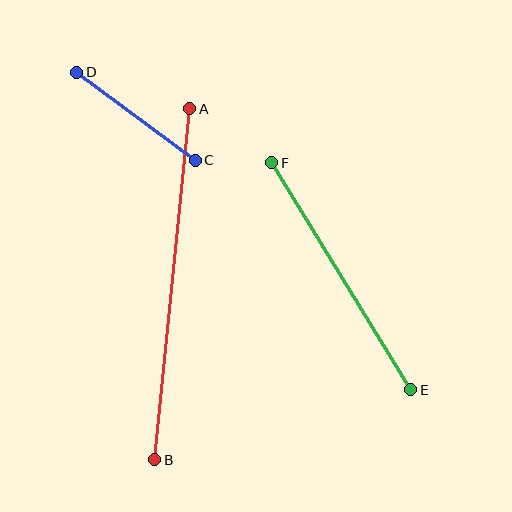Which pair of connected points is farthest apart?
Points A and B are farthest apart.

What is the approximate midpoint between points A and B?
The midpoint is at approximately (172, 284) pixels.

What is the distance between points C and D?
The distance is approximately 148 pixels.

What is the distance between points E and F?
The distance is approximately 266 pixels.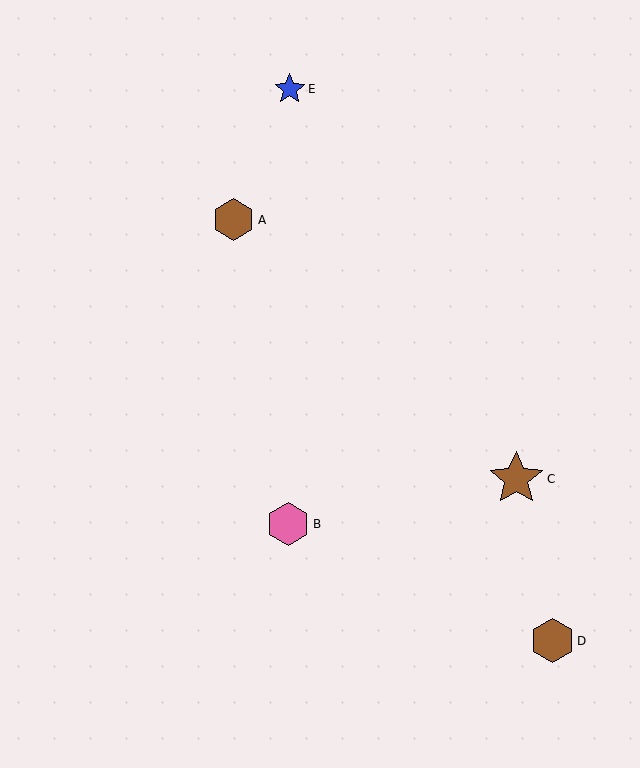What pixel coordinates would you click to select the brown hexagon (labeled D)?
Click at (552, 641) to select the brown hexagon D.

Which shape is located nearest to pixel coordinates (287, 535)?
The pink hexagon (labeled B) at (288, 524) is nearest to that location.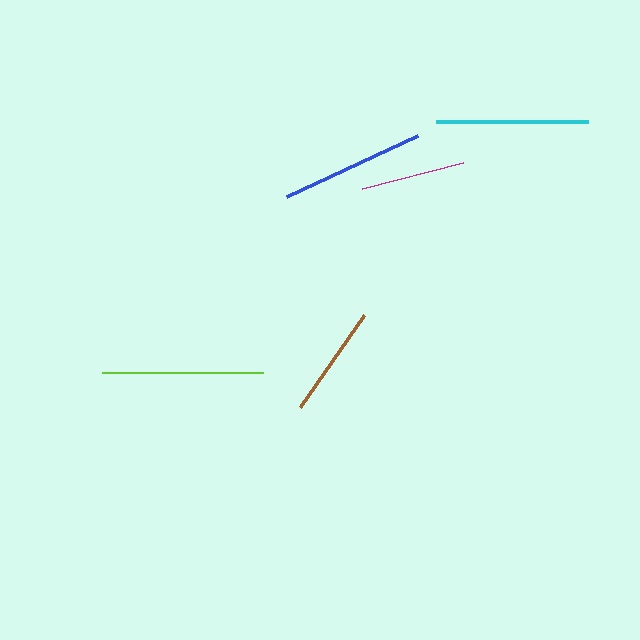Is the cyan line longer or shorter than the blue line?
The cyan line is longer than the blue line.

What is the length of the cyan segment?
The cyan segment is approximately 152 pixels long.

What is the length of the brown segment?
The brown segment is approximately 112 pixels long.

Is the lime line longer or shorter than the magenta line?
The lime line is longer than the magenta line.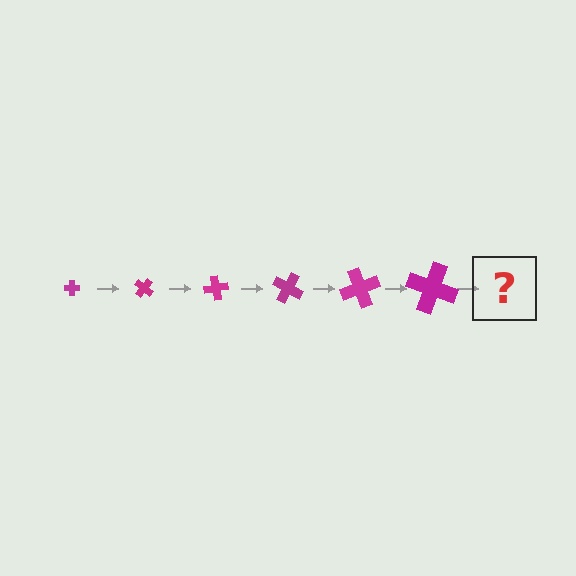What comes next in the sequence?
The next element should be a cross, larger than the previous one and rotated 240 degrees from the start.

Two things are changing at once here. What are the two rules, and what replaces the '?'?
The two rules are that the cross grows larger each step and it rotates 40 degrees each step. The '?' should be a cross, larger than the previous one and rotated 240 degrees from the start.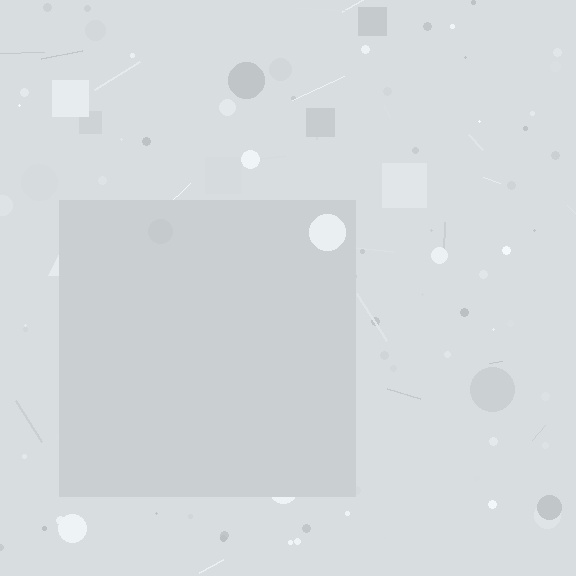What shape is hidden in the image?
A square is hidden in the image.